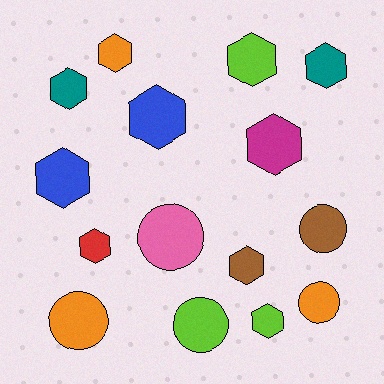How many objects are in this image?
There are 15 objects.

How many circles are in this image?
There are 5 circles.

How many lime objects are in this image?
There are 3 lime objects.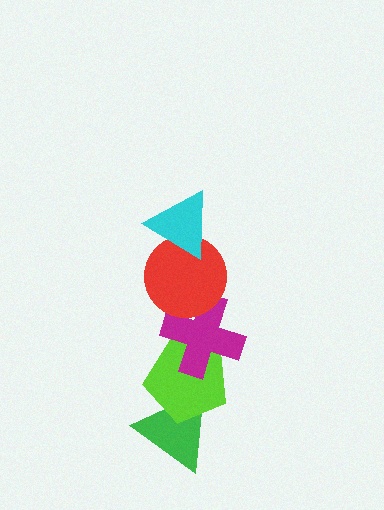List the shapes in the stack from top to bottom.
From top to bottom: the cyan triangle, the red circle, the magenta cross, the lime pentagon, the green triangle.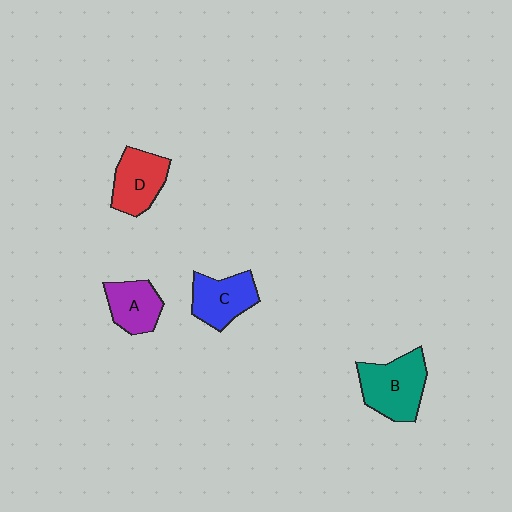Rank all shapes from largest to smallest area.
From largest to smallest: B (teal), D (red), C (blue), A (purple).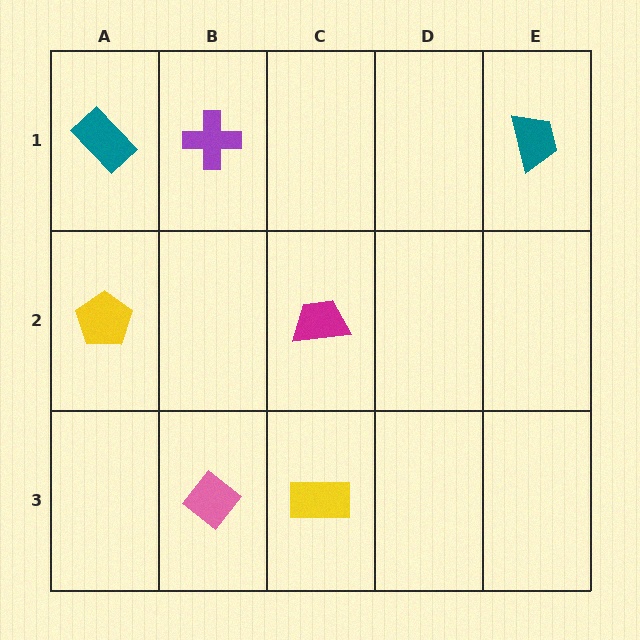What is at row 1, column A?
A teal rectangle.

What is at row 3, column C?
A yellow rectangle.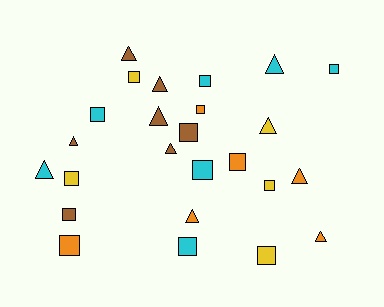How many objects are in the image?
There are 25 objects.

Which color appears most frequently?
Brown, with 7 objects.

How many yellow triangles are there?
There is 1 yellow triangle.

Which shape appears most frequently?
Square, with 14 objects.